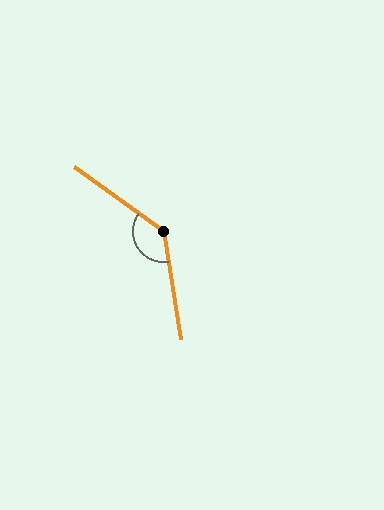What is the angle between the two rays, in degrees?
Approximately 135 degrees.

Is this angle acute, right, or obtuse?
It is obtuse.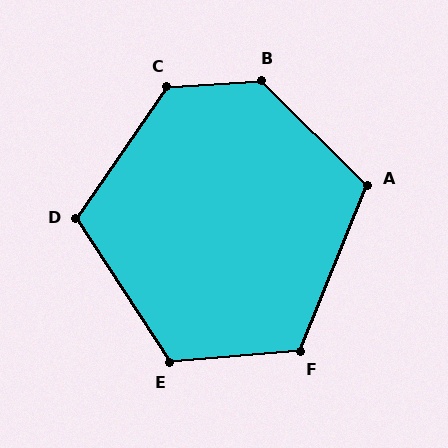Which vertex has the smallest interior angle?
D, at approximately 112 degrees.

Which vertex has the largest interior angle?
B, at approximately 131 degrees.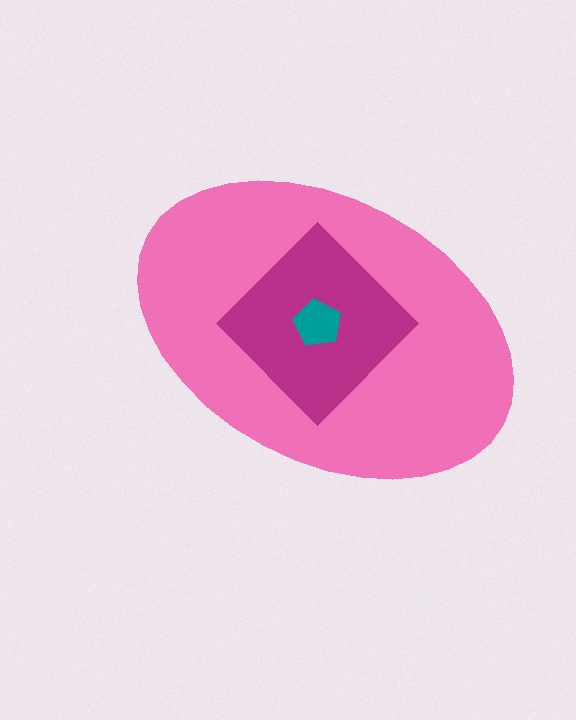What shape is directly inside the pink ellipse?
The magenta diamond.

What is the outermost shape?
The pink ellipse.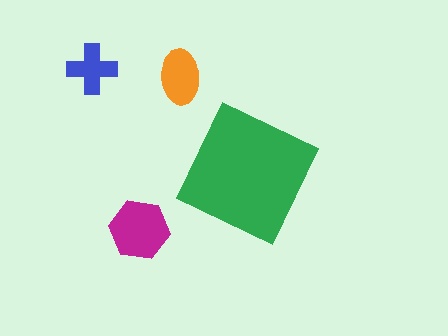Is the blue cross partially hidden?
No, the blue cross is fully visible.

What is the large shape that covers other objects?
A green diamond.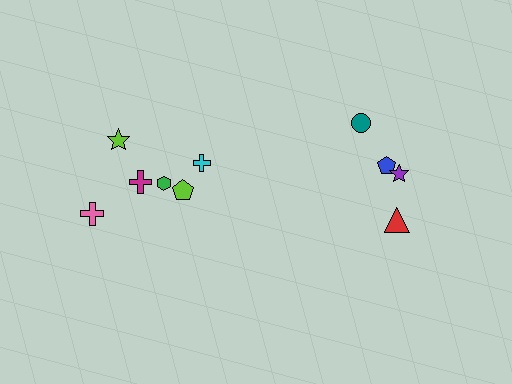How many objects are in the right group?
There are 4 objects.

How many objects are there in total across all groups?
There are 10 objects.